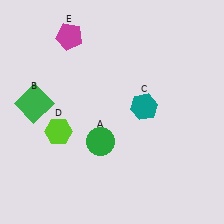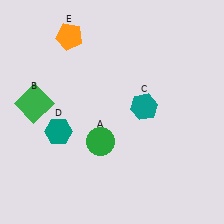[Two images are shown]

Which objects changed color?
D changed from lime to teal. E changed from magenta to orange.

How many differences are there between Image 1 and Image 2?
There are 2 differences between the two images.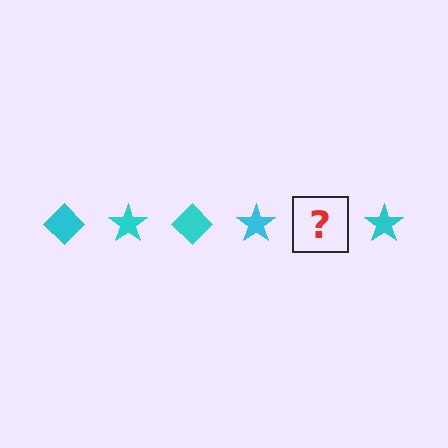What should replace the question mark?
The question mark should be replaced with a cyan diamond.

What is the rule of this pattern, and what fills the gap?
The rule is that the pattern cycles through diamond, star shapes in cyan. The gap should be filled with a cyan diamond.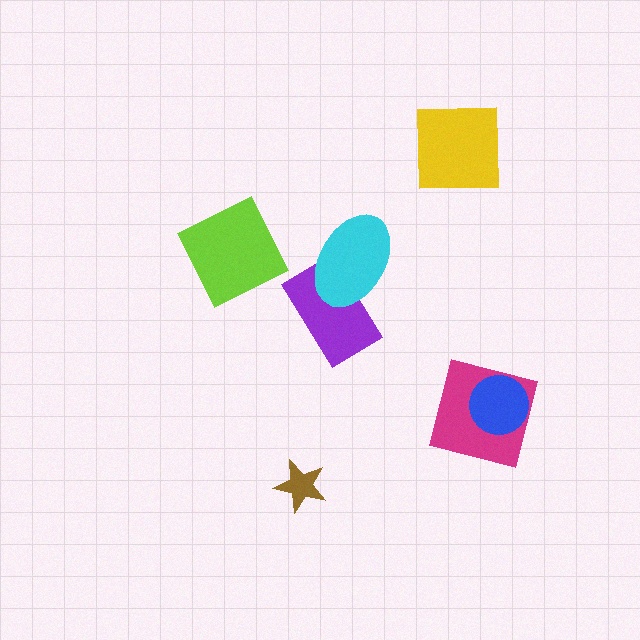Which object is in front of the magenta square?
The blue circle is in front of the magenta square.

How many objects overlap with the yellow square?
0 objects overlap with the yellow square.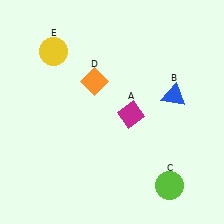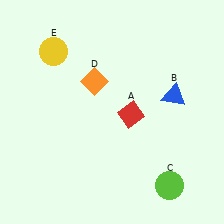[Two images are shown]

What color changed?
The diamond (A) changed from magenta in Image 1 to red in Image 2.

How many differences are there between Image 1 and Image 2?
There is 1 difference between the two images.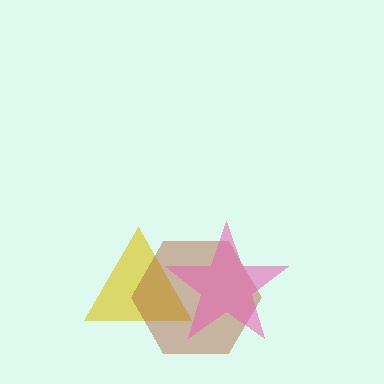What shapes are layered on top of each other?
The layered shapes are: a yellow triangle, a brown hexagon, a pink star.